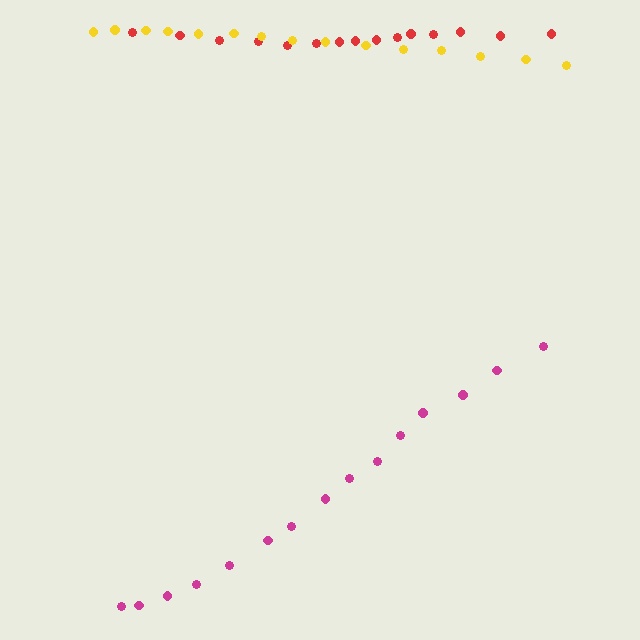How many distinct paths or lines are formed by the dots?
There are 3 distinct paths.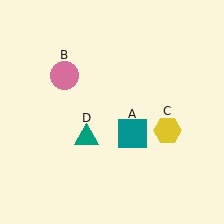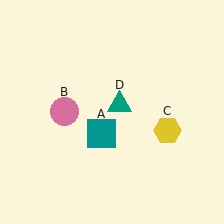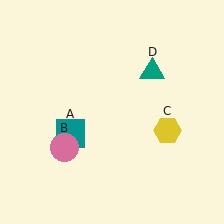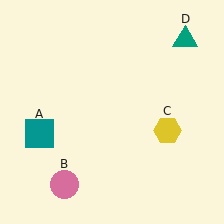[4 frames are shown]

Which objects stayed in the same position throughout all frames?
Yellow hexagon (object C) remained stationary.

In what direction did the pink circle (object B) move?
The pink circle (object B) moved down.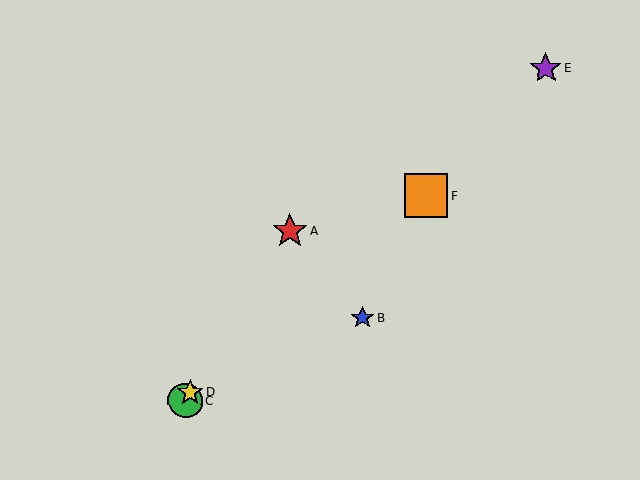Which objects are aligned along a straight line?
Objects A, C, D are aligned along a straight line.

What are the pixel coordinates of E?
Object E is at (546, 68).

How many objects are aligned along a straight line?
3 objects (A, C, D) are aligned along a straight line.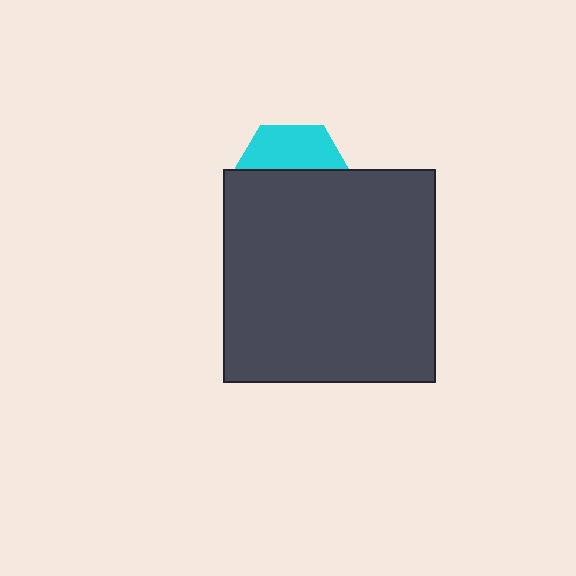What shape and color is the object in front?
The object in front is a dark gray square.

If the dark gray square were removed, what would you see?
You would see the complete cyan hexagon.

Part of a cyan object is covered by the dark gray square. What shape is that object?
It is a hexagon.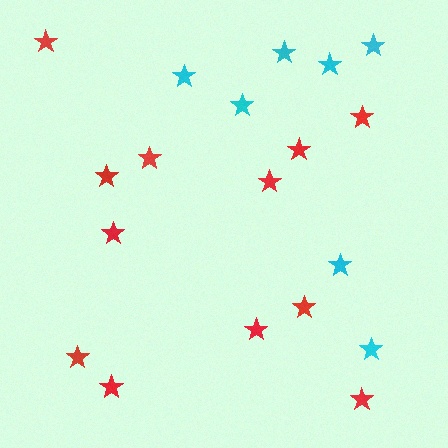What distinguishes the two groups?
There are 2 groups: one group of cyan stars (7) and one group of red stars (12).